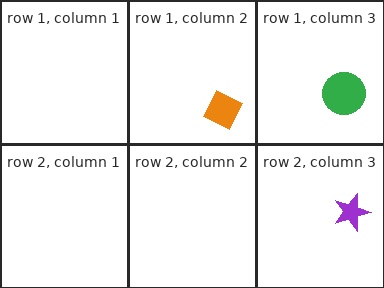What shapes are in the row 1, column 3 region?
The green circle.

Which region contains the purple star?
The row 2, column 3 region.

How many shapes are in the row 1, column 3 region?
1.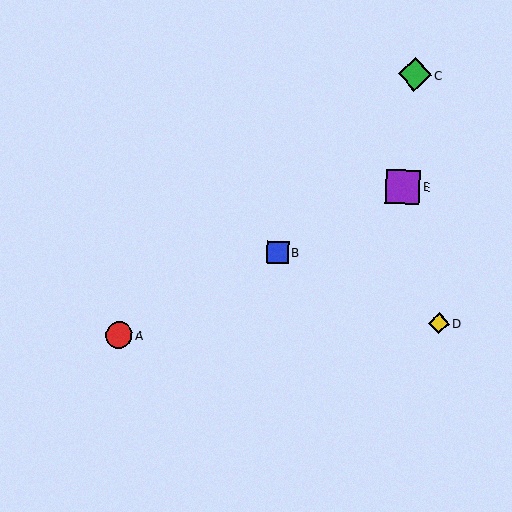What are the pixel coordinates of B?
Object B is at (277, 252).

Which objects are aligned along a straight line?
Objects A, B, E are aligned along a straight line.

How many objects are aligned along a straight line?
3 objects (A, B, E) are aligned along a straight line.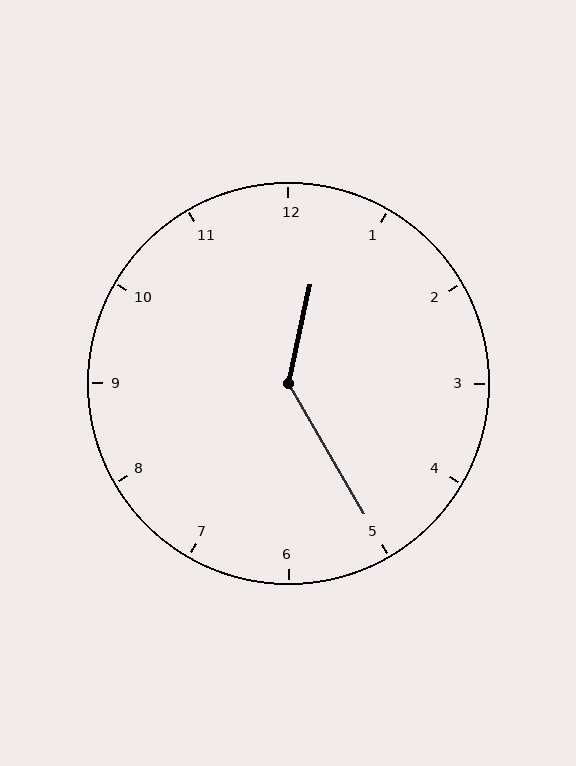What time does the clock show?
12:25.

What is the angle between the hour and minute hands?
Approximately 138 degrees.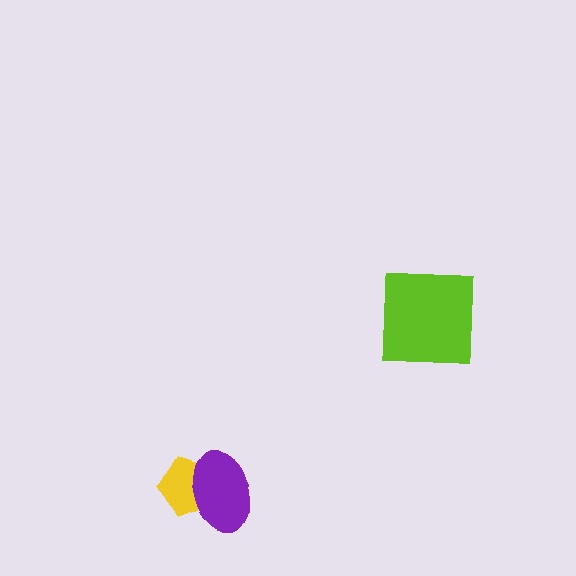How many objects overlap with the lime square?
0 objects overlap with the lime square.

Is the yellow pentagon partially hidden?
Yes, it is partially covered by another shape.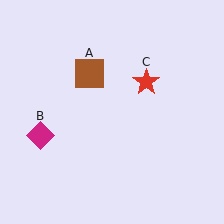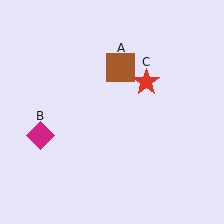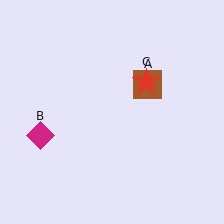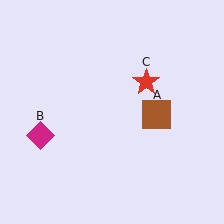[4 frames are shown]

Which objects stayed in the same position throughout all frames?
Magenta diamond (object B) and red star (object C) remained stationary.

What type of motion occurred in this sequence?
The brown square (object A) rotated clockwise around the center of the scene.